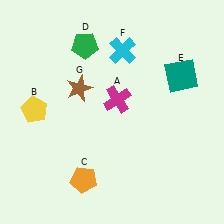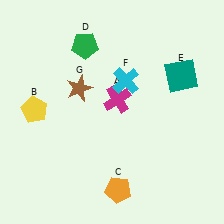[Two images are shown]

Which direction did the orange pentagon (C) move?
The orange pentagon (C) moved right.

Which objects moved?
The objects that moved are: the orange pentagon (C), the cyan cross (F).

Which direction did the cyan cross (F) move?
The cyan cross (F) moved down.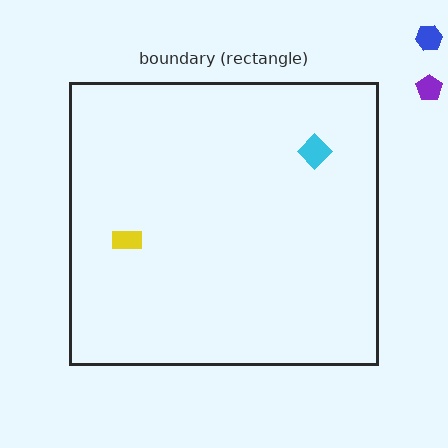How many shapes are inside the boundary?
2 inside, 2 outside.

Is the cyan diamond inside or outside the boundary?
Inside.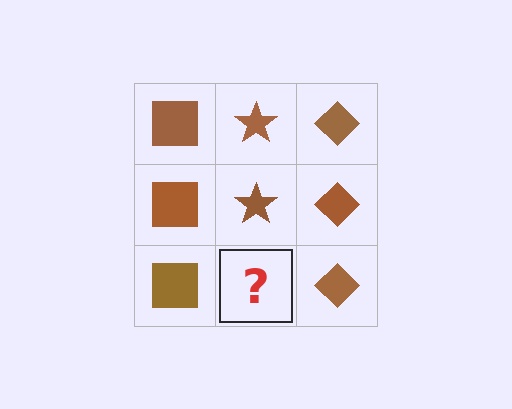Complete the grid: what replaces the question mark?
The question mark should be replaced with a brown star.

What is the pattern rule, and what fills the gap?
The rule is that each column has a consistent shape. The gap should be filled with a brown star.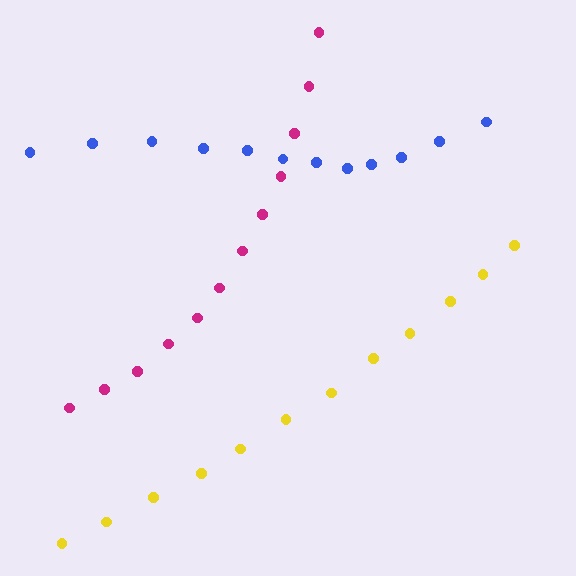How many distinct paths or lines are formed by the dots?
There are 3 distinct paths.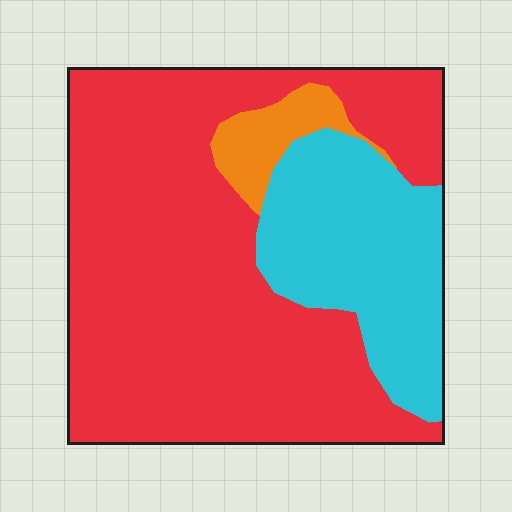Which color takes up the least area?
Orange, at roughly 5%.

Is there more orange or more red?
Red.